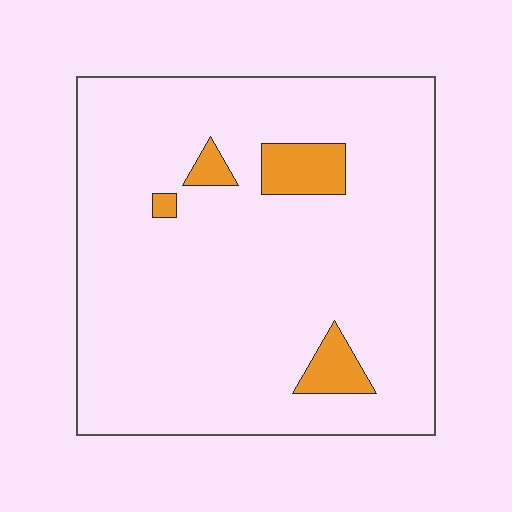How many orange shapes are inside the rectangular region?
4.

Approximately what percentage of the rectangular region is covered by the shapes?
Approximately 5%.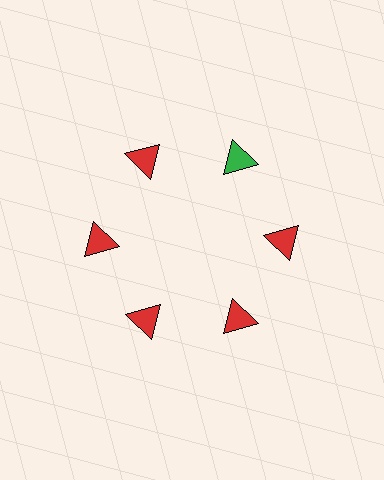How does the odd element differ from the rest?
It has a different color: green instead of red.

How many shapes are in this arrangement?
There are 6 shapes arranged in a ring pattern.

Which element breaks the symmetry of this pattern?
The green triangle at roughly the 1 o'clock position breaks the symmetry. All other shapes are red triangles.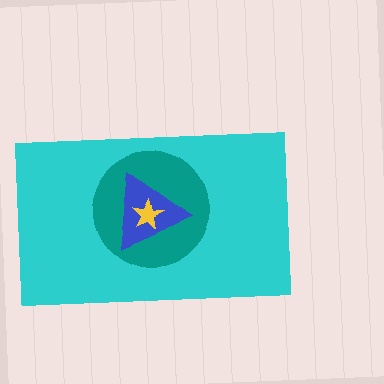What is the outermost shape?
The cyan rectangle.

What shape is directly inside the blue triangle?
The yellow star.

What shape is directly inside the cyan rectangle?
The teal circle.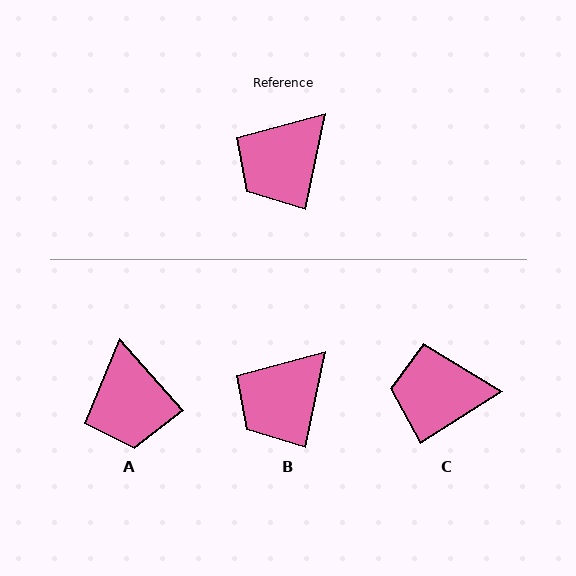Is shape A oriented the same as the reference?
No, it is off by about 53 degrees.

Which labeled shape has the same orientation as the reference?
B.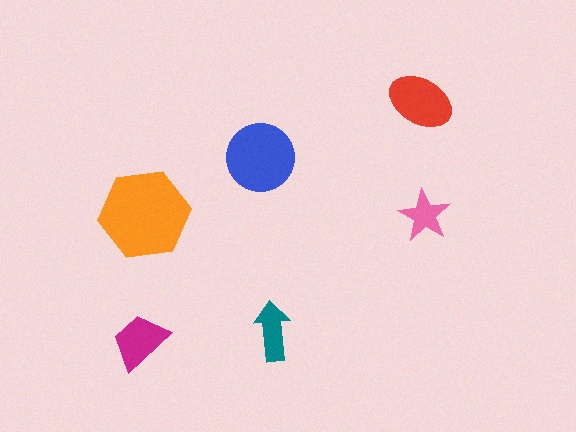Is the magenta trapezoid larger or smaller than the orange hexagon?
Smaller.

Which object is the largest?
The orange hexagon.